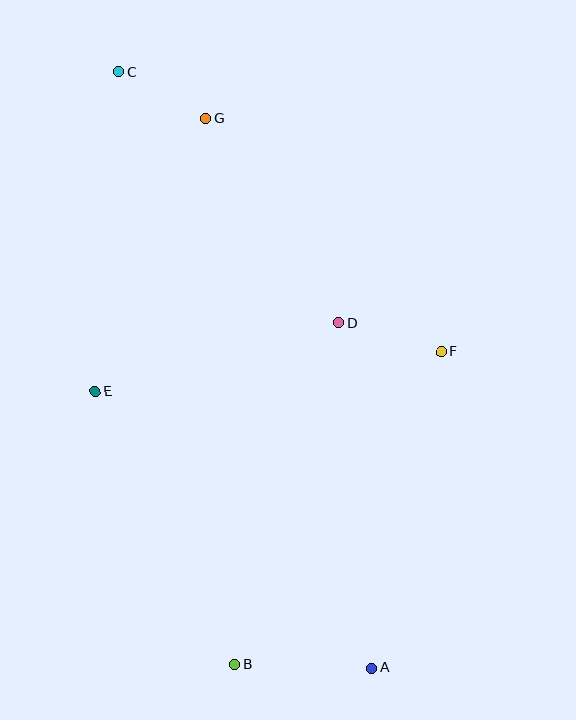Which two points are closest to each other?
Points C and G are closest to each other.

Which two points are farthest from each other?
Points A and C are farthest from each other.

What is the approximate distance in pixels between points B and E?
The distance between B and E is approximately 306 pixels.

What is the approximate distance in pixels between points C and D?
The distance between C and D is approximately 334 pixels.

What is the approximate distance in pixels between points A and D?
The distance between A and D is approximately 347 pixels.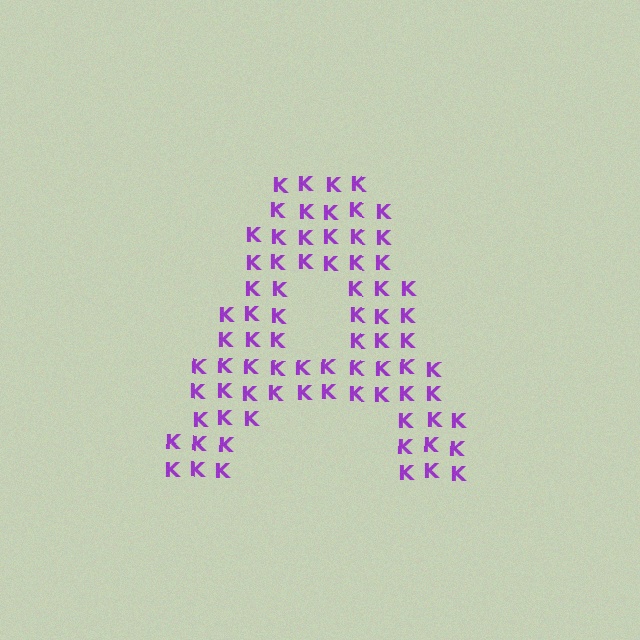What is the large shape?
The large shape is the letter A.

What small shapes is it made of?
It is made of small letter K's.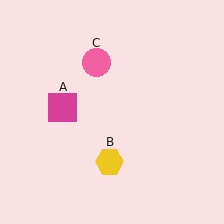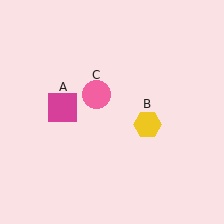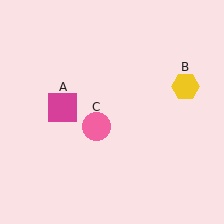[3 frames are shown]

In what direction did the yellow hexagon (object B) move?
The yellow hexagon (object B) moved up and to the right.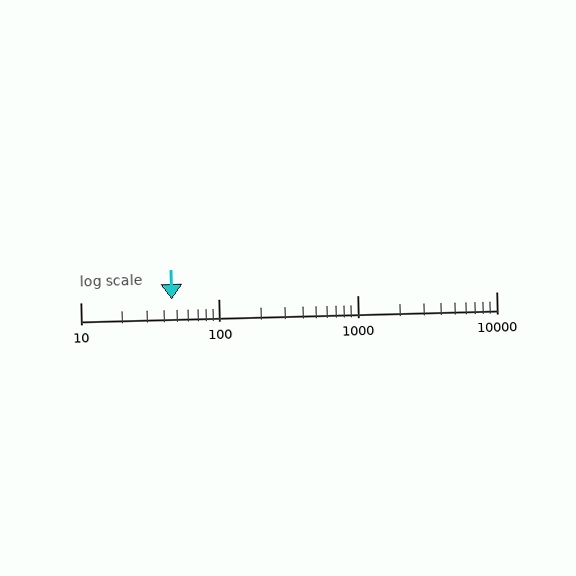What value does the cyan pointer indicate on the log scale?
The pointer indicates approximately 46.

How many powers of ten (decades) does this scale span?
The scale spans 3 decades, from 10 to 10000.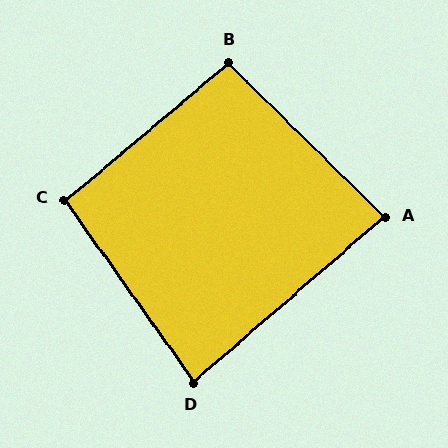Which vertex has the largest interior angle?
B, at approximately 95 degrees.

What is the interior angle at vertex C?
Approximately 95 degrees (approximately right).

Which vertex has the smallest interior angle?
D, at approximately 85 degrees.